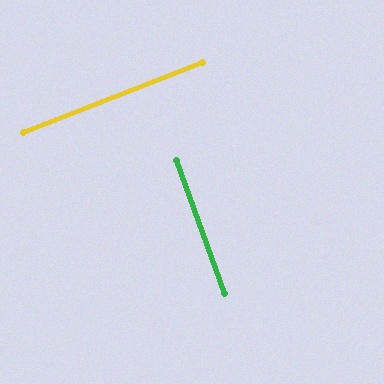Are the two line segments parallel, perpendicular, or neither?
Perpendicular — they meet at approximately 88°.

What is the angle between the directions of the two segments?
Approximately 88 degrees.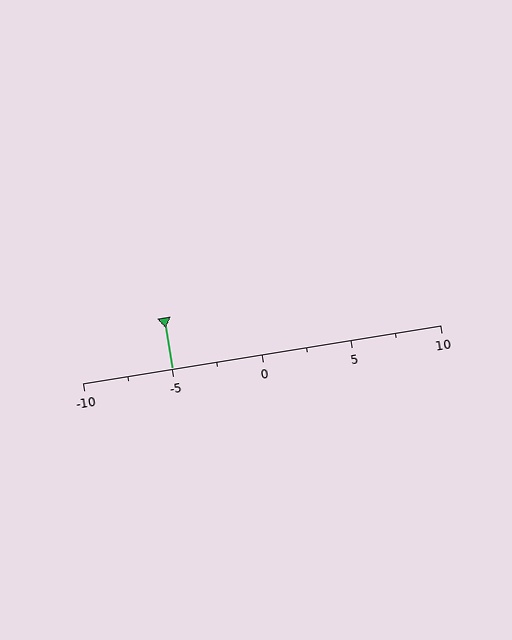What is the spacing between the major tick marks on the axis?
The major ticks are spaced 5 apart.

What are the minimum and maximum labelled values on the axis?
The axis runs from -10 to 10.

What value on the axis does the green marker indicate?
The marker indicates approximately -5.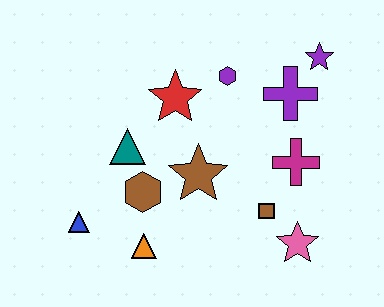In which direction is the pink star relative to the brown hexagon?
The pink star is to the right of the brown hexagon.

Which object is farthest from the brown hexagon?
The purple star is farthest from the brown hexagon.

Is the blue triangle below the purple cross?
Yes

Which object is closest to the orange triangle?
The brown hexagon is closest to the orange triangle.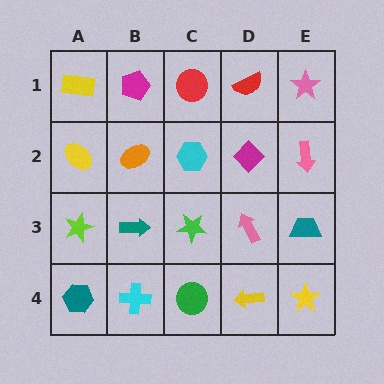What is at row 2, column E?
A pink arrow.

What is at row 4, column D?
A yellow arrow.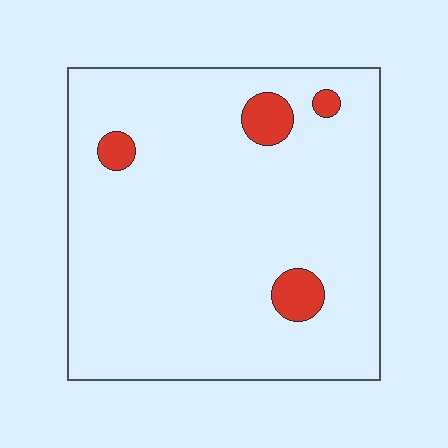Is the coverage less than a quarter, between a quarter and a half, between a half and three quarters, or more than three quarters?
Less than a quarter.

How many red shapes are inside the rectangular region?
4.